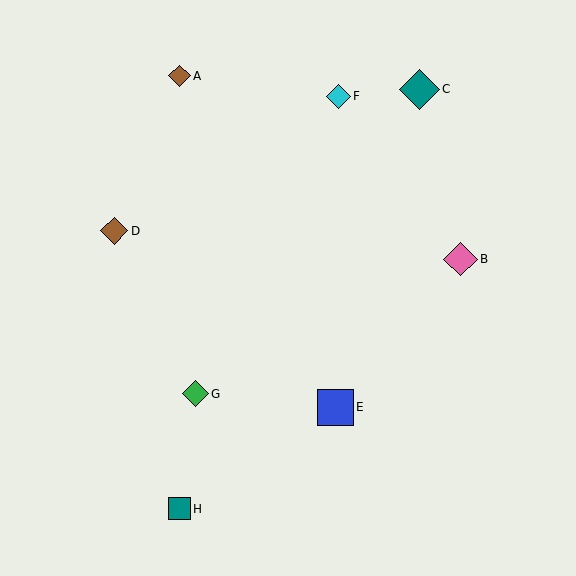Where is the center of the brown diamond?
The center of the brown diamond is at (114, 231).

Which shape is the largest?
The teal diamond (labeled C) is the largest.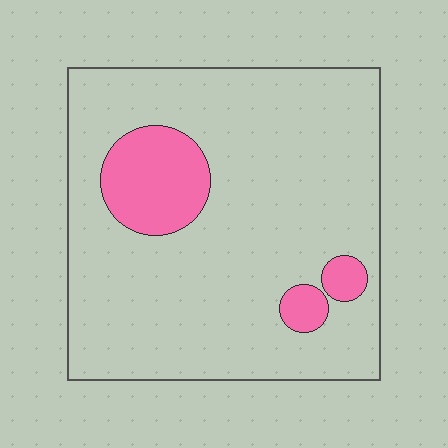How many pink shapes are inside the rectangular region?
3.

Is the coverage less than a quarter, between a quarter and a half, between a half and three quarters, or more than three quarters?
Less than a quarter.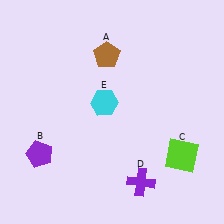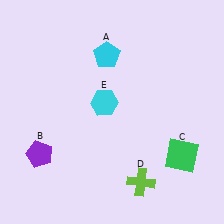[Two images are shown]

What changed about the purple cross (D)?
In Image 1, D is purple. In Image 2, it changed to lime.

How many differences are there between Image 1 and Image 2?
There are 3 differences between the two images.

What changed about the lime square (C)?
In Image 1, C is lime. In Image 2, it changed to green.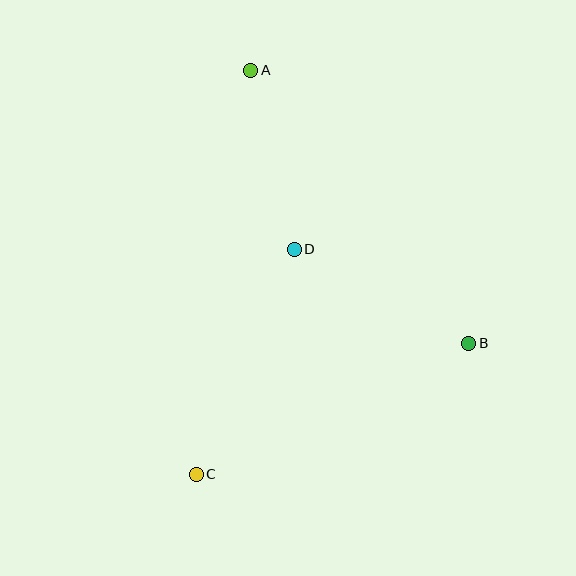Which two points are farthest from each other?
Points A and C are farthest from each other.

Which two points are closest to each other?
Points A and D are closest to each other.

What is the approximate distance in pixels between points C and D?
The distance between C and D is approximately 245 pixels.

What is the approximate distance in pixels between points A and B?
The distance between A and B is approximately 350 pixels.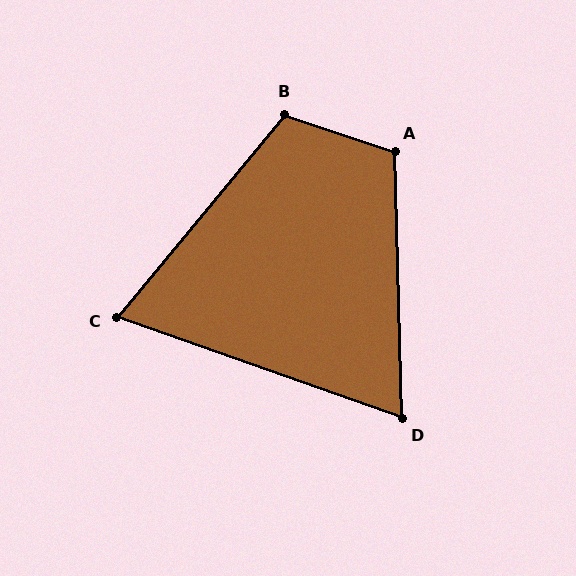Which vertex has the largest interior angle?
B, at approximately 111 degrees.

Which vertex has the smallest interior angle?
D, at approximately 69 degrees.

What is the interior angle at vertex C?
Approximately 70 degrees (acute).